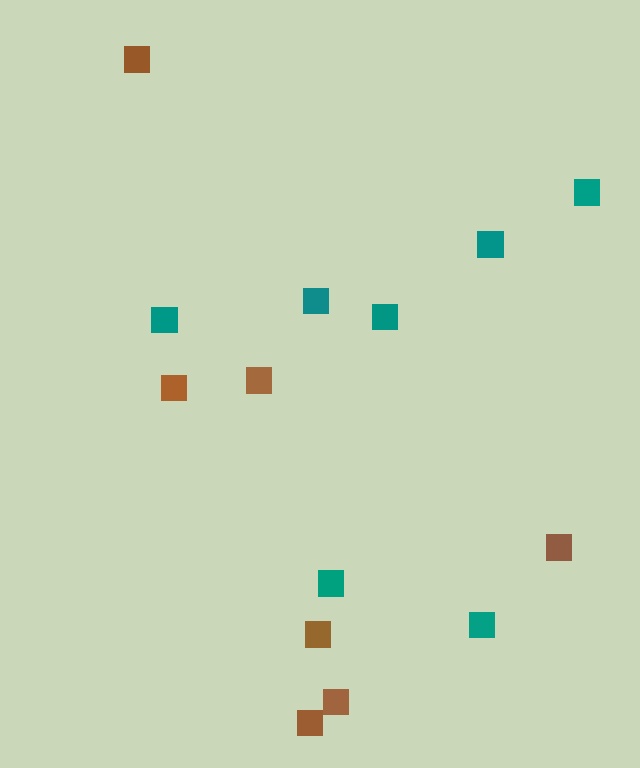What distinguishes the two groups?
There are 2 groups: one group of brown squares (7) and one group of teal squares (7).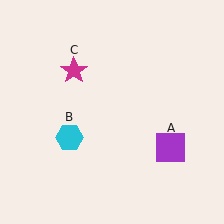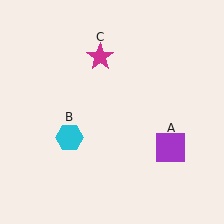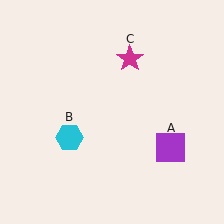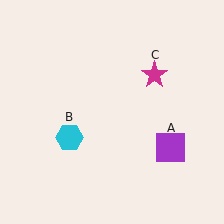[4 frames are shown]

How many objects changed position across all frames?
1 object changed position: magenta star (object C).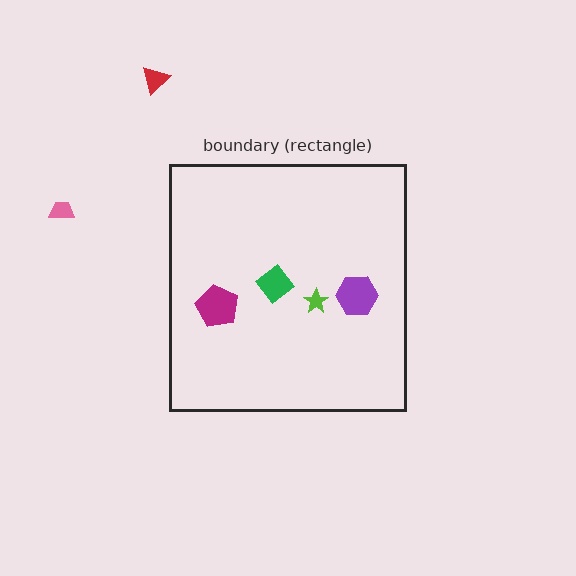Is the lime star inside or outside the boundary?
Inside.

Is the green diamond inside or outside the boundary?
Inside.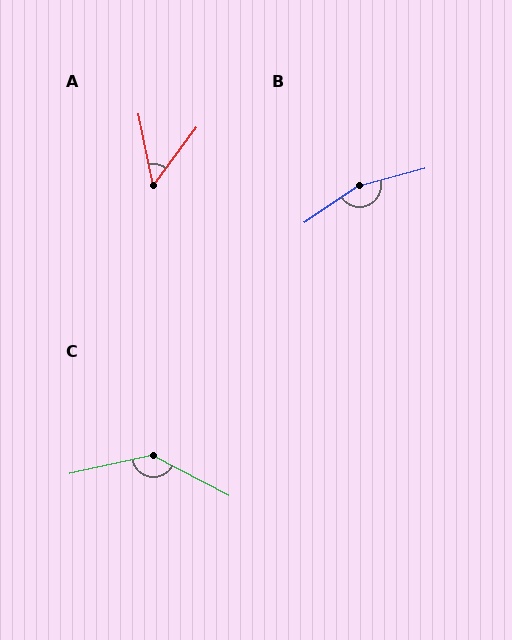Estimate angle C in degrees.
Approximately 140 degrees.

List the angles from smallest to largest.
A (48°), C (140°), B (161°).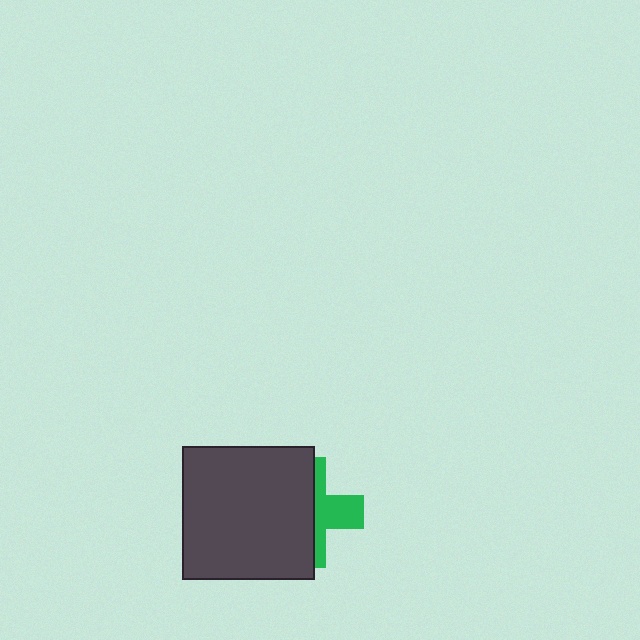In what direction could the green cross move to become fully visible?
The green cross could move right. That would shift it out from behind the dark gray square entirely.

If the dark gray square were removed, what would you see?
You would see the complete green cross.